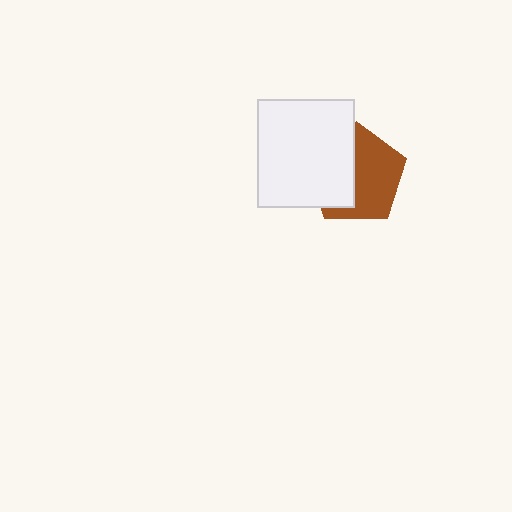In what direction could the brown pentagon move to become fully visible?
The brown pentagon could move right. That would shift it out from behind the white rectangle entirely.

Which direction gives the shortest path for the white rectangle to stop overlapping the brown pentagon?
Moving left gives the shortest separation.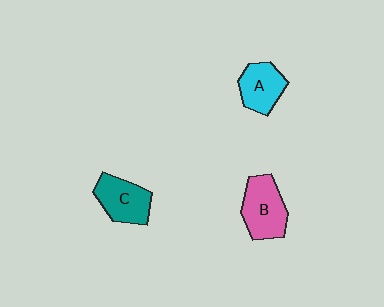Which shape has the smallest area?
Shape A (cyan).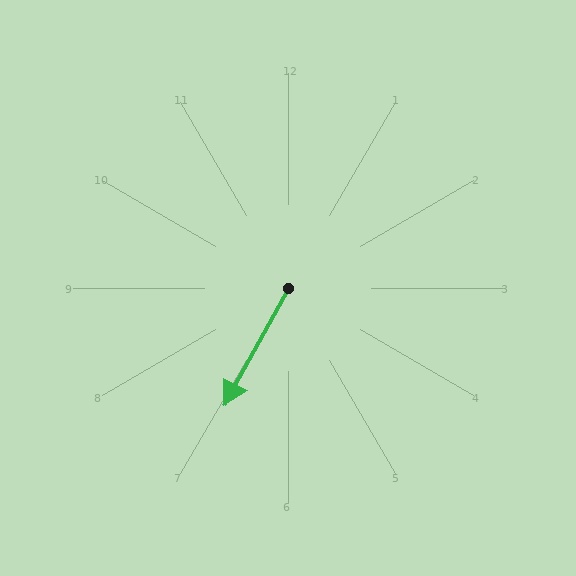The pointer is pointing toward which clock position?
Roughly 7 o'clock.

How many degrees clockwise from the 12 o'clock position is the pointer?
Approximately 209 degrees.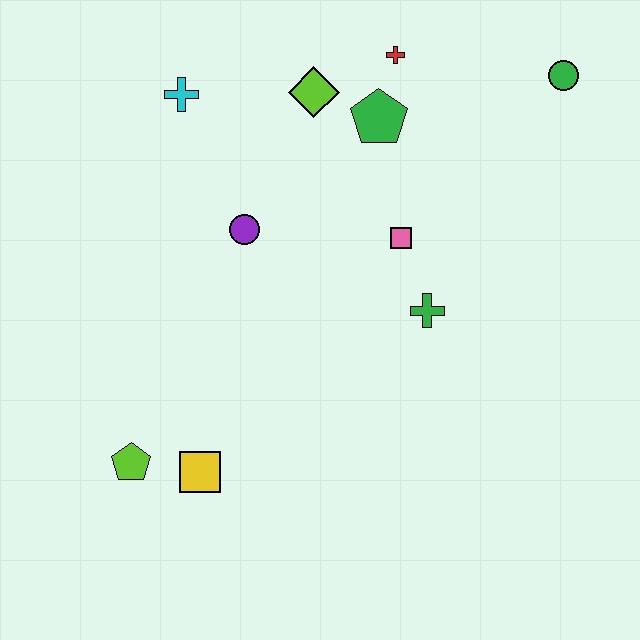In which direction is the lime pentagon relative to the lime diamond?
The lime pentagon is below the lime diamond.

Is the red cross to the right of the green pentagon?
Yes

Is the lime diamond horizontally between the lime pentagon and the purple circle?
No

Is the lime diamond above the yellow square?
Yes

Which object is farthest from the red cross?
The lime pentagon is farthest from the red cross.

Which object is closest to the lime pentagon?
The yellow square is closest to the lime pentagon.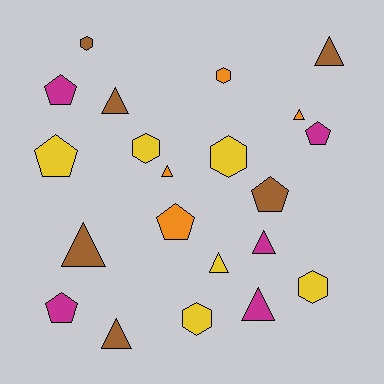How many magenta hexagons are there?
There are no magenta hexagons.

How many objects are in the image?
There are 21 objects.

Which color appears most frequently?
Yellow, with 6 objects.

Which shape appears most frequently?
Triangle, with 9 objects.